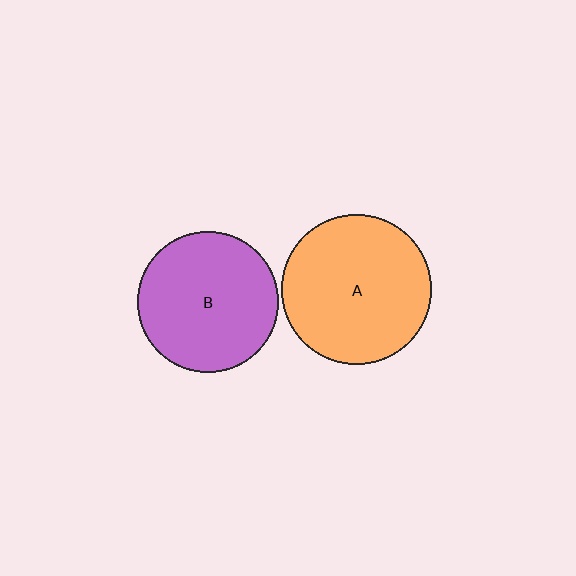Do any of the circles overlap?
No, none of the circles overlap.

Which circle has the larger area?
Circle A (orange).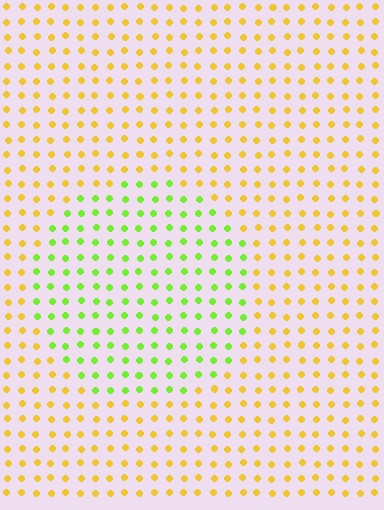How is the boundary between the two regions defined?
The boundary is defined purely by a slight shift in hue (about 52 degrees). Spacing, size, and orientation are identical on both sides.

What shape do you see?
I see a circle.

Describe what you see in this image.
The image is filled with small yellow elements in a uniform arrangement. A circle-shaped region is visible where the elements are tinted to a slightly different hue, forming a subtle color boundary.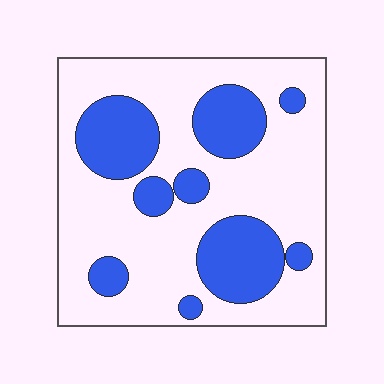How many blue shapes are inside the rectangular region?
9.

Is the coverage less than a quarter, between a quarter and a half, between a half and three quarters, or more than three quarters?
Between a quarter and a half.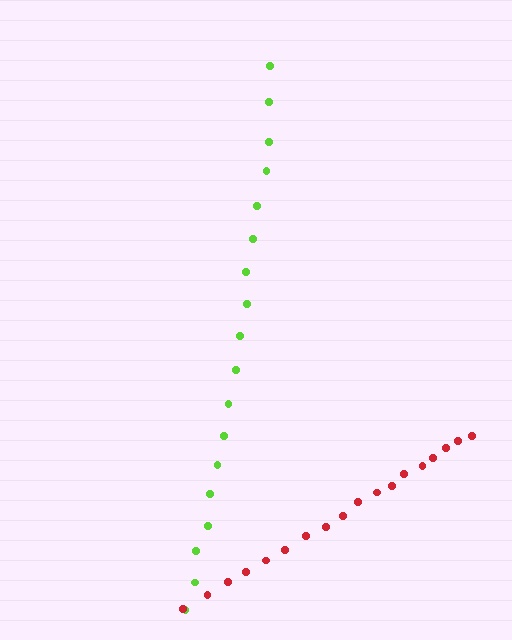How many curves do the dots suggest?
There are 2 distinct paths.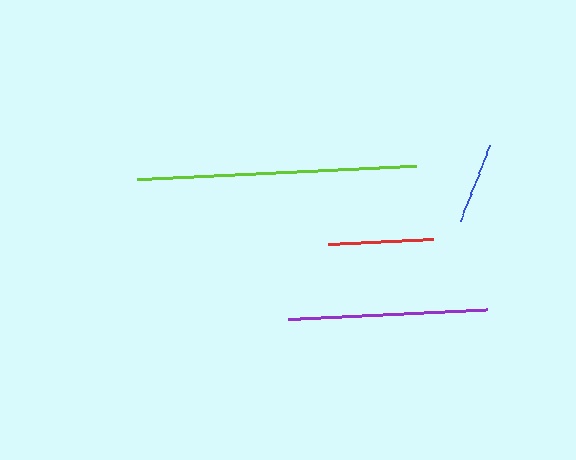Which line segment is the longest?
The lime line is the longest at approximately 279 pixels.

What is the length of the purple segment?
The purple segment is approximately 199 pixels long.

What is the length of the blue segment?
The blue segment is approximately 81 pixels long.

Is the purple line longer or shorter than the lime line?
The lime line is longer than the purple line.